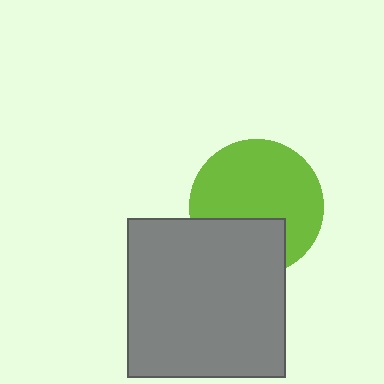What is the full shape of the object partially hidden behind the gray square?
The partially hidden object is a lime circle.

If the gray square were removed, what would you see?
You would see the complete lime circle.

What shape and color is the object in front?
The object in front is a gray square.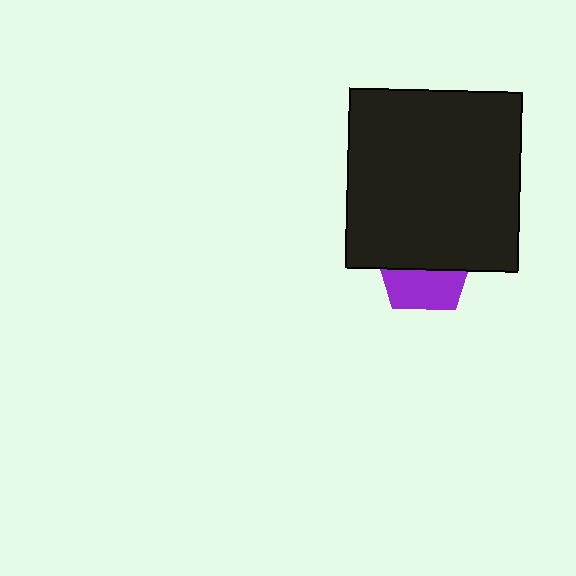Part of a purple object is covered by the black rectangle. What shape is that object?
It is a pentagon.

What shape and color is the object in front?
The object in front is a black rectangle.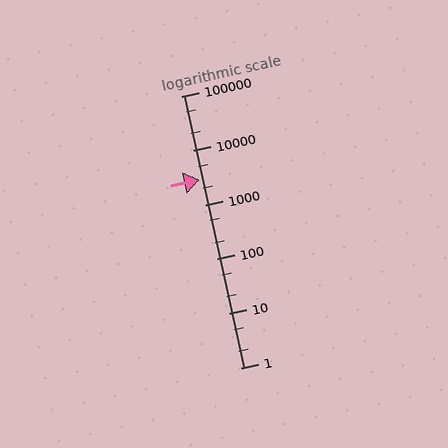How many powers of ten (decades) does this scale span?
The scale spans 5 decades, from 1 to 100000.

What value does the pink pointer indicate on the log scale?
The pointer indicates approximately 2900.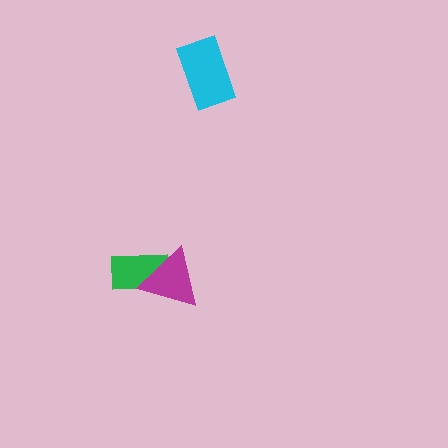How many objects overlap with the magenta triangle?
1 object overlaps with the magenta triangle.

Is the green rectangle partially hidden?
Yes, it is partially covered by another shape.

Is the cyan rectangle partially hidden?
No, no other shape covers it.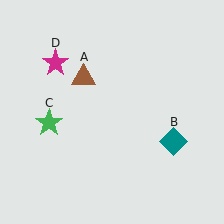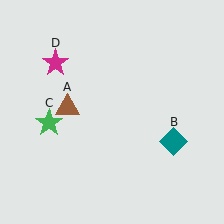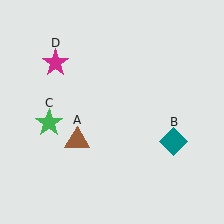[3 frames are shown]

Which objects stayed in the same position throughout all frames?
Teal diamond (object B) and green star (object C) and magenta star (object D) remained stationary.